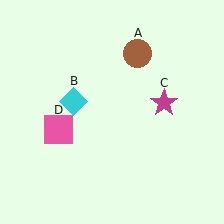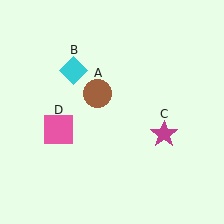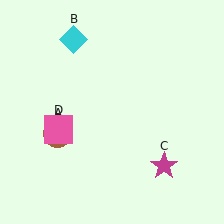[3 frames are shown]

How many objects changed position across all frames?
3 objects changed position: brown circle (object A), cyan diamond (object B), magenta star (object C).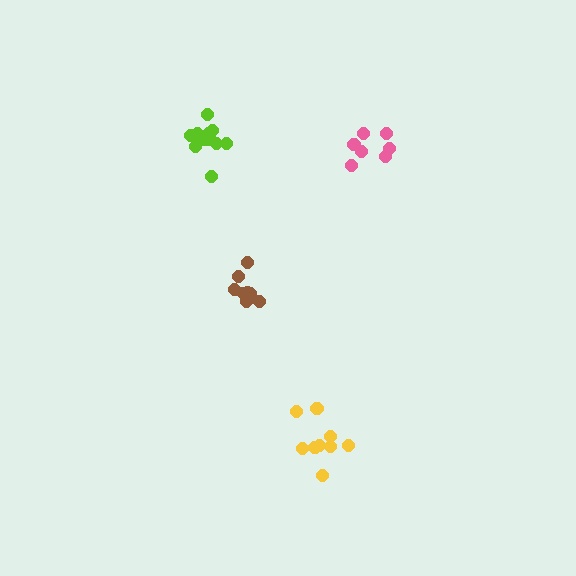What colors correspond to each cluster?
The clusters are colored: pink, lime, yellow, brown.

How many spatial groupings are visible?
There are 4 spatial groupings.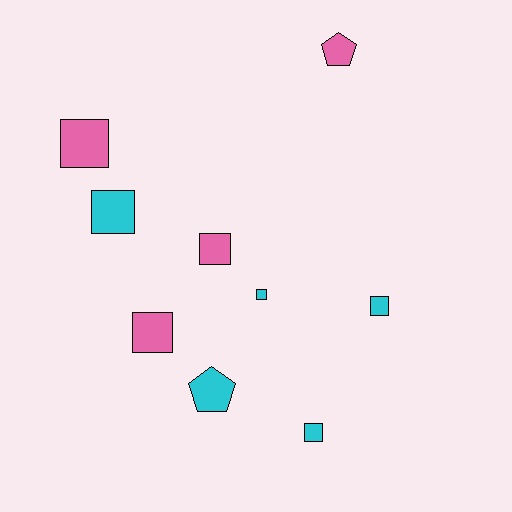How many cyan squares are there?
There are 4 cyan squares.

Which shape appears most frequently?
Square, with 7 objects.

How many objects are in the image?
There are 9 objects.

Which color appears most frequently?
Cyan, with 5 objects.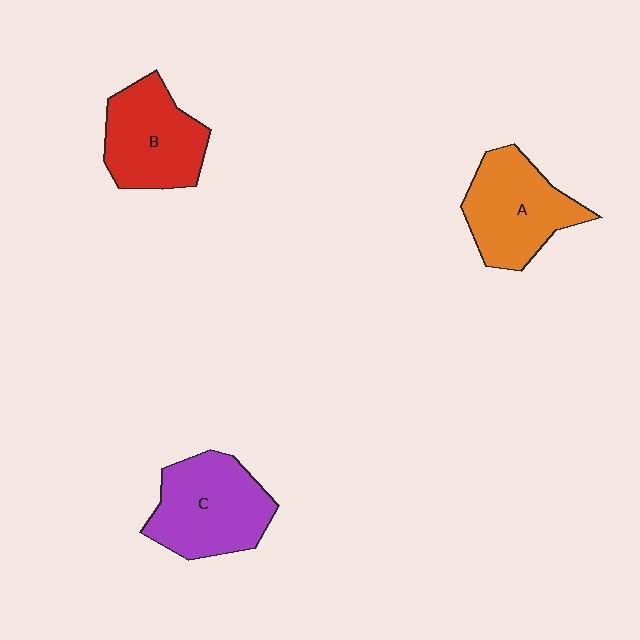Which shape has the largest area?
Shape C (purple).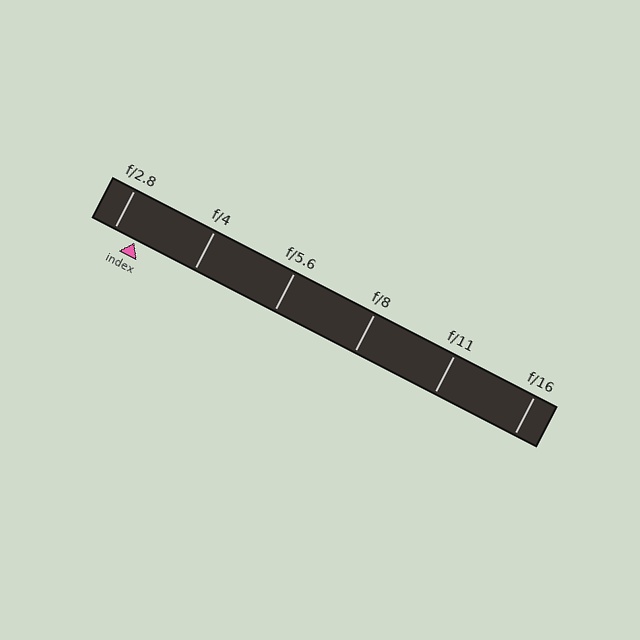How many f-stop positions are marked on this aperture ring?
There are 6 f-stop positions marked.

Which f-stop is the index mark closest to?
The index mark is closest to f/2.8.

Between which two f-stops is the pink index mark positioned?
The index mark is between f/2.8 and f/4.